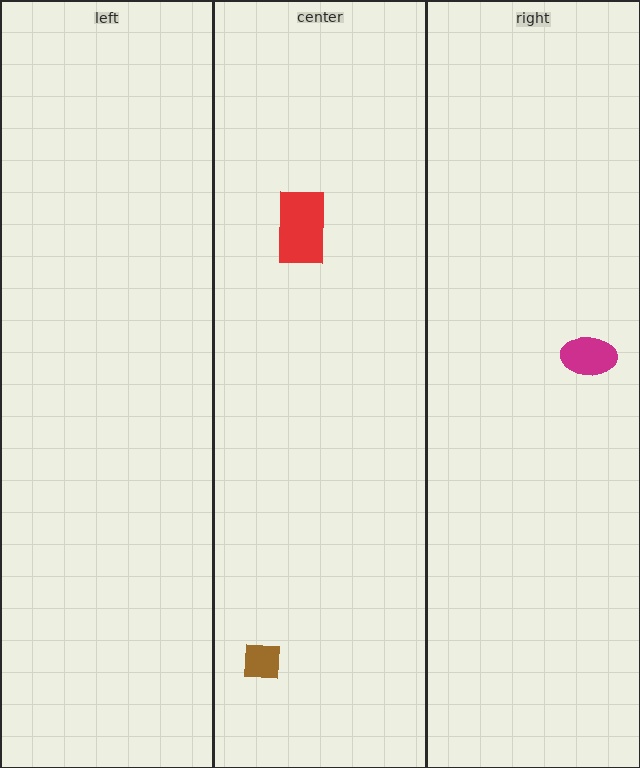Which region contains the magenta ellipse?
The right region.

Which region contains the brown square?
The center region.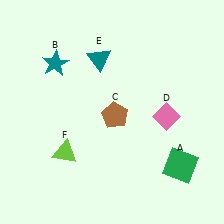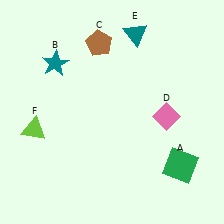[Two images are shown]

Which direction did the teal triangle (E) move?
The teal triangle (E) moved right.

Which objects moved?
The objects that moved are: the brown pentagon (C), the teal triangle (E), the lime triangle (F).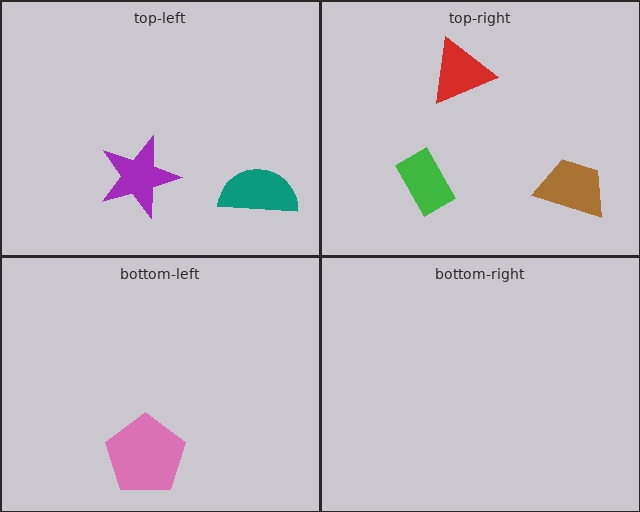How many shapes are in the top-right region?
3.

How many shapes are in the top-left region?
2.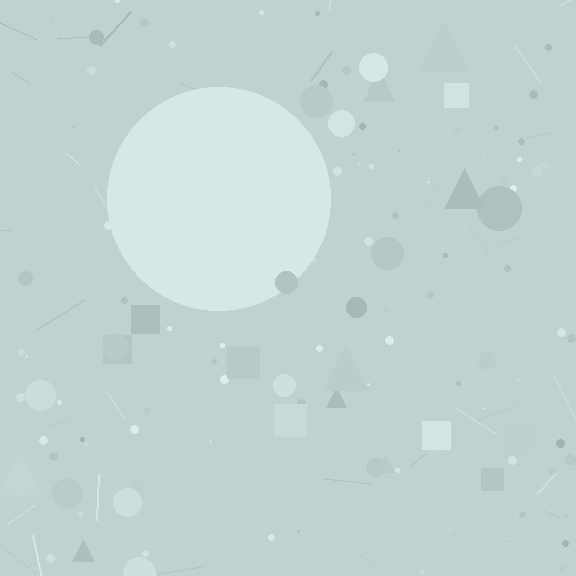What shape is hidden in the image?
A circle is hidden in the image.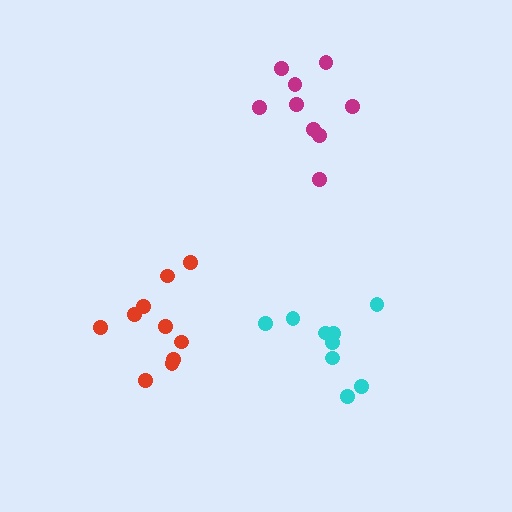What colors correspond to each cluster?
The clusters are colored: magenta, cyan, red.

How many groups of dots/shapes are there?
There are 3 groups.